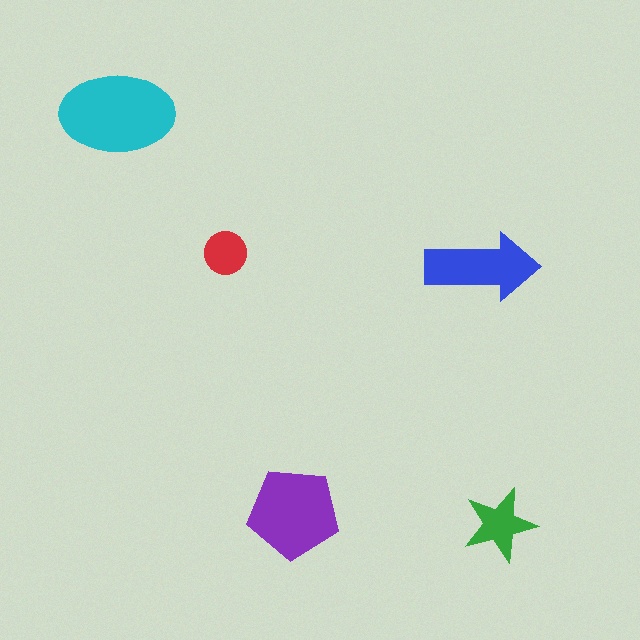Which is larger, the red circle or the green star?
The green star.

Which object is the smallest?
The red circle.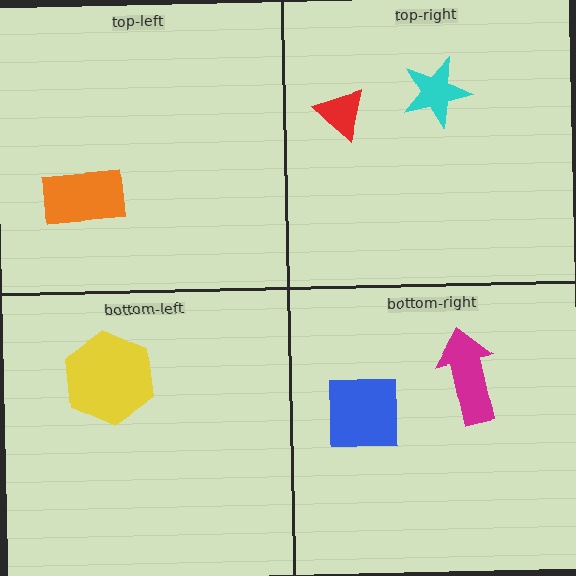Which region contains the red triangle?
The top-right region.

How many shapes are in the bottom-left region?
1.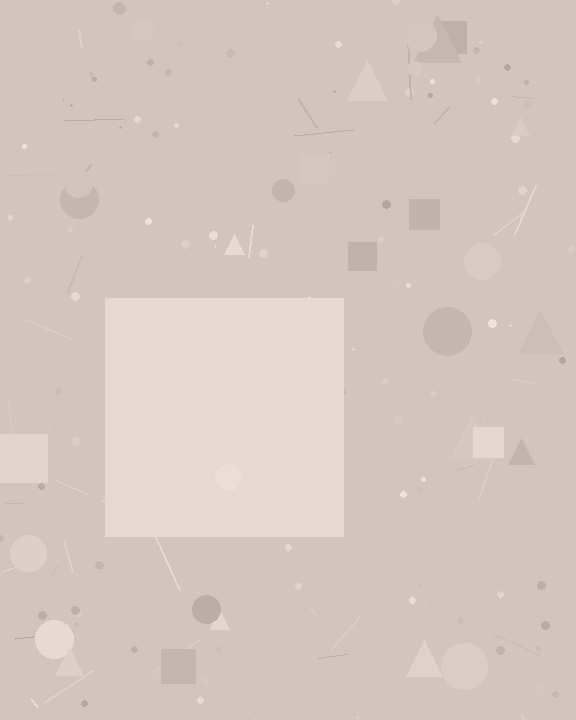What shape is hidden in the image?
A square is hidden in the image.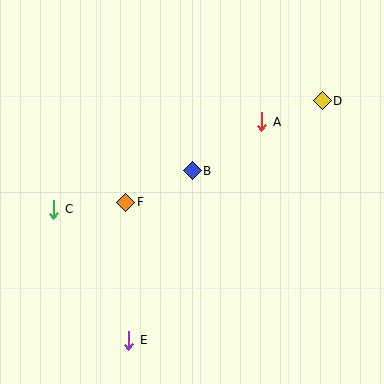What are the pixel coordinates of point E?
Point E is at (129, 340).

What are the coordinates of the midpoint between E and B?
The midpoint between E and B is at (160, 255).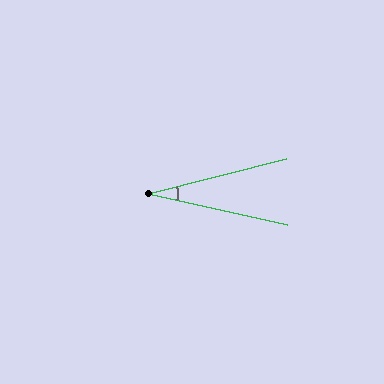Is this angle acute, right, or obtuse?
It is acute.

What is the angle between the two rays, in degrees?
Approximately 27 degrees.